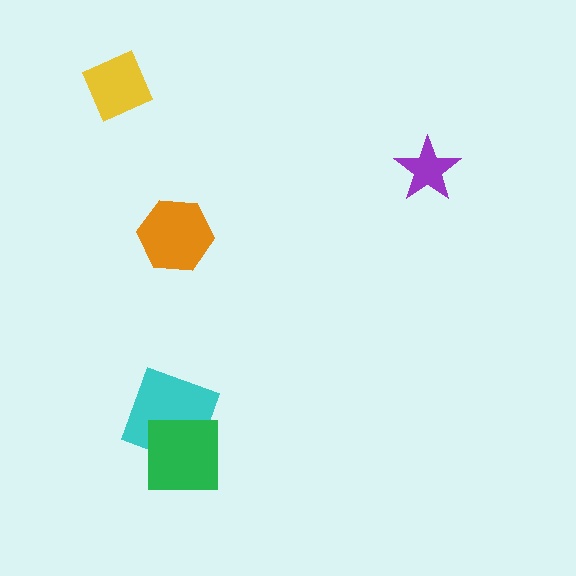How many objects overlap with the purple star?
0 objects overlap with the purple star.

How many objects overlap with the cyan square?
1 object overlaps with the cyan square.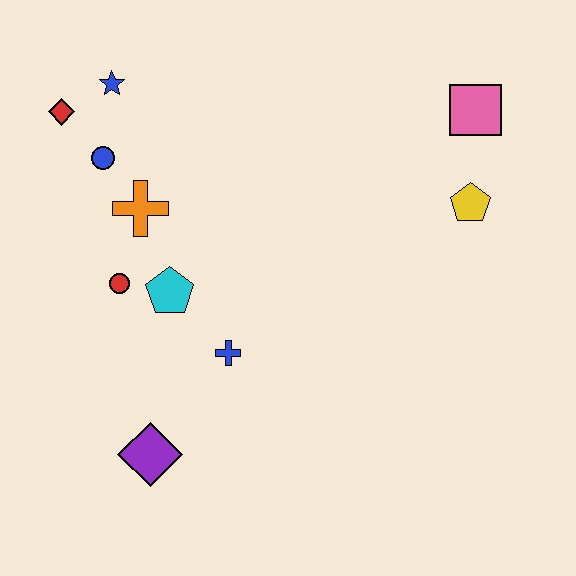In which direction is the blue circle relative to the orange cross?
The blue circle is above the orange cross.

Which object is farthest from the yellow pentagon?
The red diamond is farthest from the yellow pentagon.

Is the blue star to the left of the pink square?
Yes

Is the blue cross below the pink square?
Yes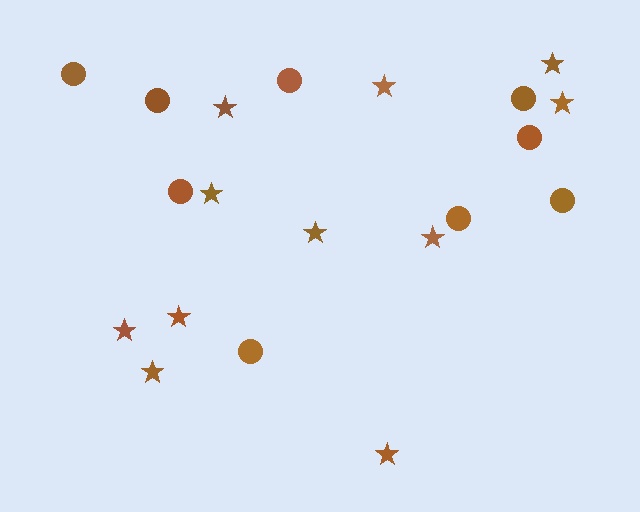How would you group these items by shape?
There are 2 groups: one group of circles (9) and one group of stars (11).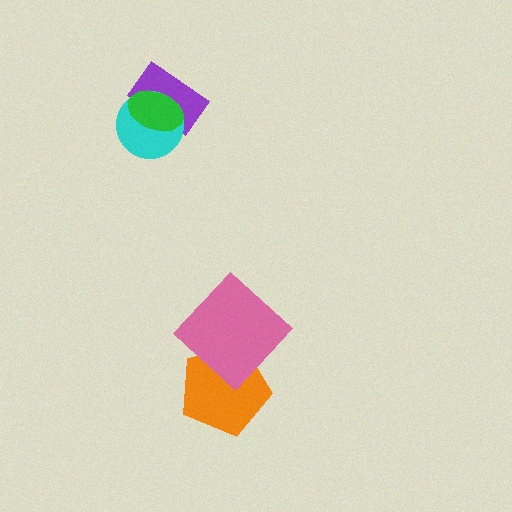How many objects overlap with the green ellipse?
2 objects overlap with the green ellipse.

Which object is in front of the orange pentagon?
The pink diamond is in front of the orange pentagon.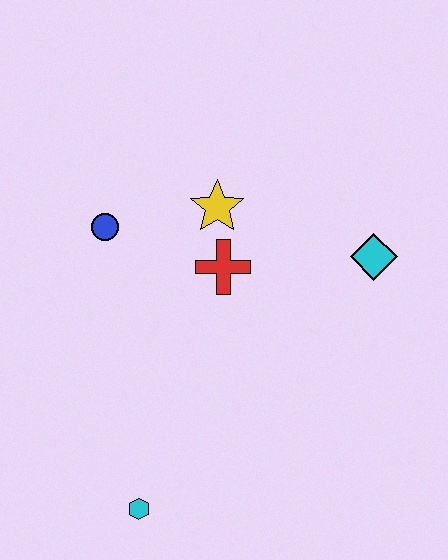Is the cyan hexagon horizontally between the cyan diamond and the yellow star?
No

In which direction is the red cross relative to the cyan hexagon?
The red cross is above the cyan hexagon.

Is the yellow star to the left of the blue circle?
No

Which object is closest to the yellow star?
The red cross is closest to the yellow star.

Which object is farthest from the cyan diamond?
The cyan hexagon is farthest from the cyan diamond.